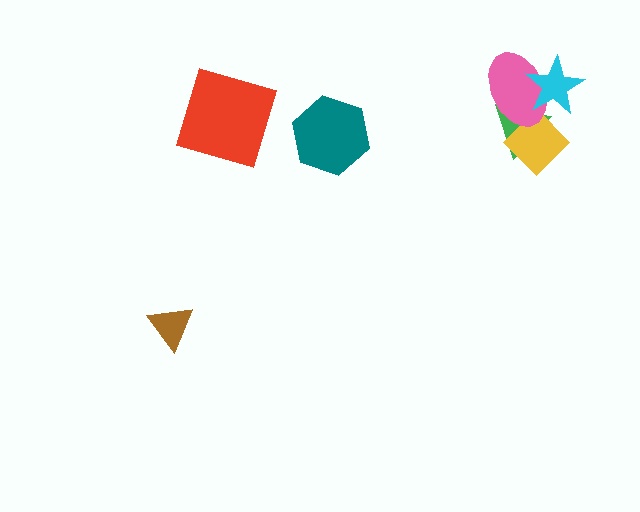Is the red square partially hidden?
No, no other shape covers it.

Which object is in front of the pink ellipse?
The cyan star is in front of the pink ellipse.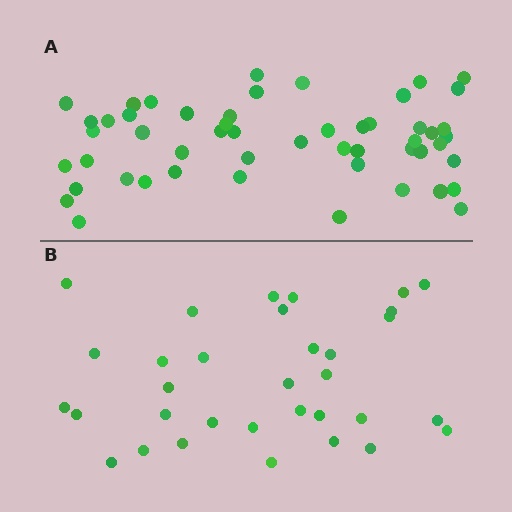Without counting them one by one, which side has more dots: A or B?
Region A (the top region) has more dots.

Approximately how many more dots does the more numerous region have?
Region A has approximately 20 more dots than region B.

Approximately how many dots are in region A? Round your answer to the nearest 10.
About 50 dots. (The exact count is 52, which rounds to 50.)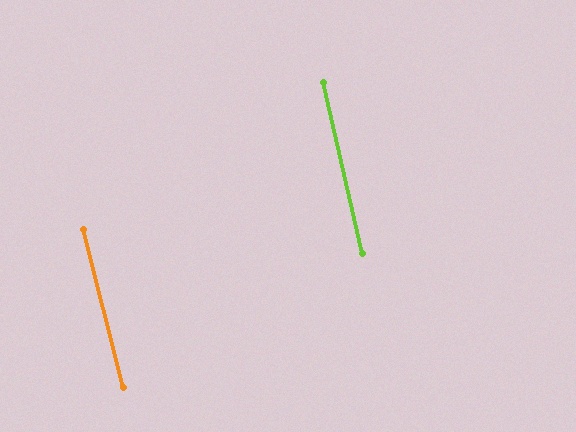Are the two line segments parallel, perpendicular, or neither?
Parallel — their directions differ by only 1.7°.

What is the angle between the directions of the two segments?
Approximately 2 degrees.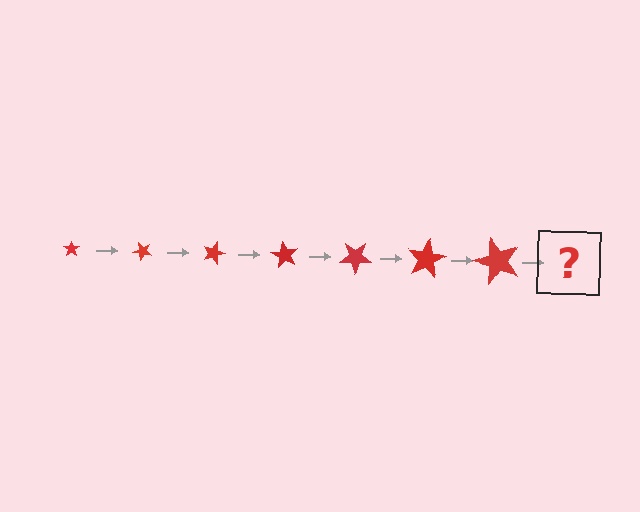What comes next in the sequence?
The next element should be a star, larger than the previous one and rotated 315 degrees from the start.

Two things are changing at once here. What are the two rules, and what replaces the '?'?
The two rules are that the star grows larger each step and it rotates 45 degrees each step. The '?' should be a star, larger than the previous one and rotated 315 degrees from the start.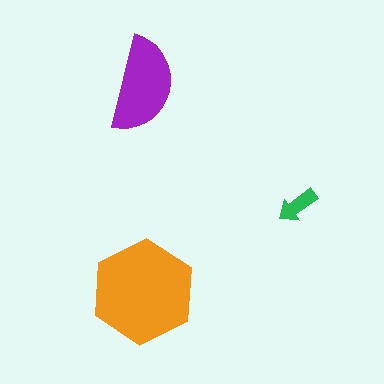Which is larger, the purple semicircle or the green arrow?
The purple semicircle.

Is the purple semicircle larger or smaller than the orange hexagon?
Smaller.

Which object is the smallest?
The green arrow.